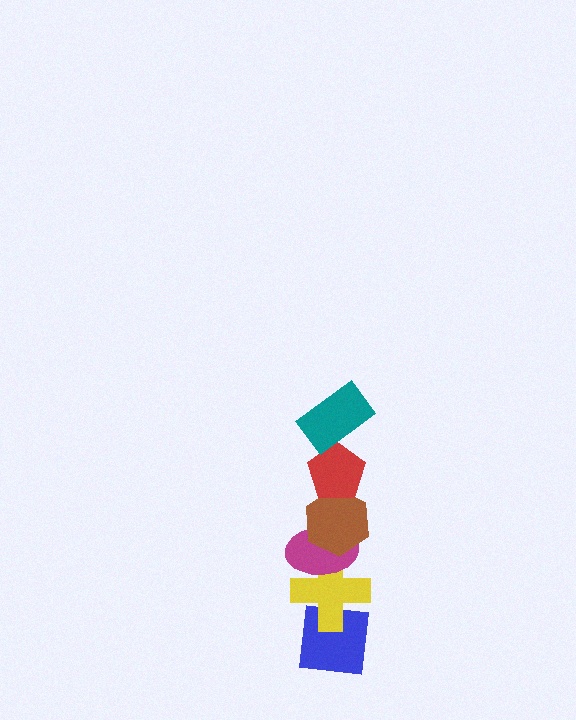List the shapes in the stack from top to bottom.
From top to bottom: the teal rectangle, the red pentagon, the brown hexagon, the magenta ellipse, the yellow cross, the blue square.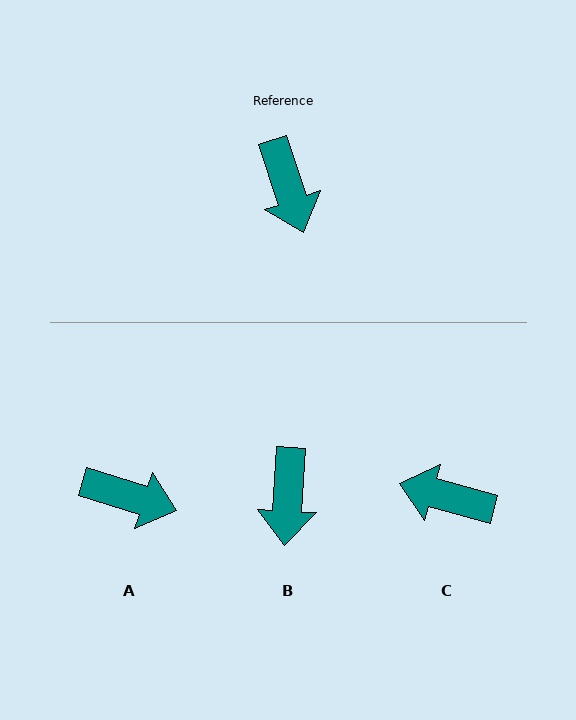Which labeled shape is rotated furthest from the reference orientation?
C, about 124 degrees away.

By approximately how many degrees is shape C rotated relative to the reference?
Approximately 124 degrees clockwise.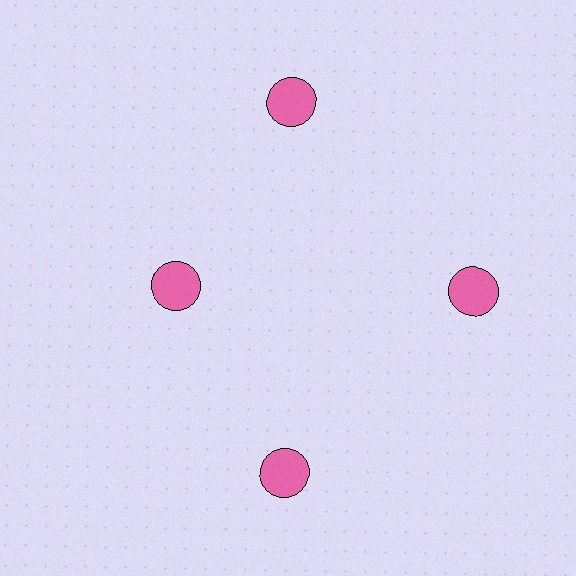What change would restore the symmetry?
The symmetry would be restored by moving it outward, back onto the ring so that all 4 circles sit at equal angles and equal distance from the center.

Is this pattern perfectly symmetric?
No. The 4 pink circles are arranged in a ring, but one element near the 9 o'clock position is pulled inward toward the center, breaking the 4-fold rotational symmetry.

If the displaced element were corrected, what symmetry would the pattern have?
It would have 4-fold rotational symmetry — the pattern would map onto itself every 90 degrees.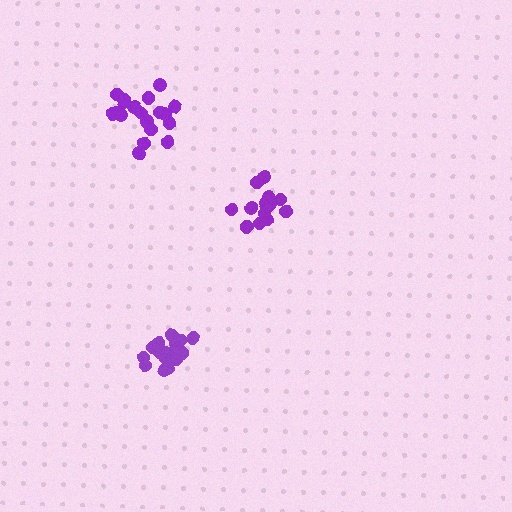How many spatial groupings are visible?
There are 3 spatial groupings.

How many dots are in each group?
Group 1: 20 dots, Group 2: 20 dots, Group 3: 15 dots (55 total).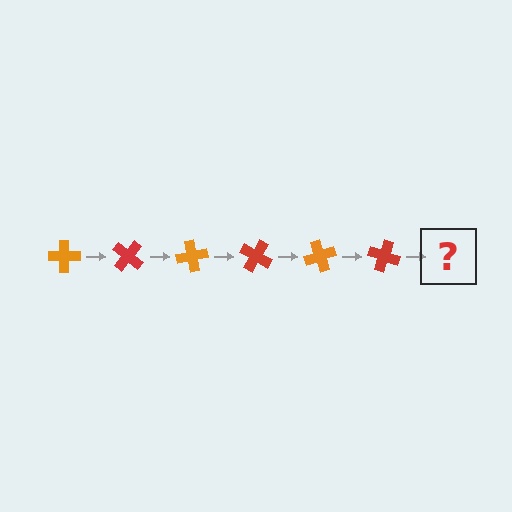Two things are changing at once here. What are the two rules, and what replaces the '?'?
The two rules are that it rotates 40 degrees each step and the color cycles through orange and red. The '?' should be an orange cross, rotated 240 degrees from the start.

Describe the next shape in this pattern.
It should be an orange cross, rotated 240 degrees from the start.